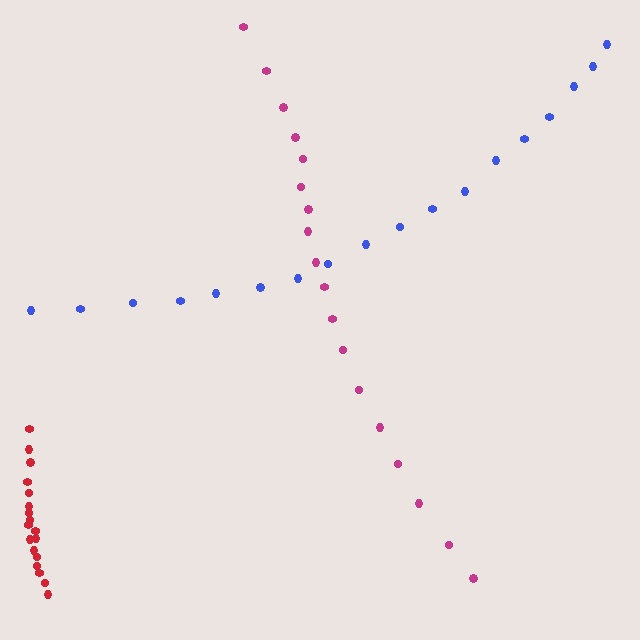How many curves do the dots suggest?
There are 3 distinct paths.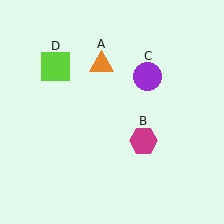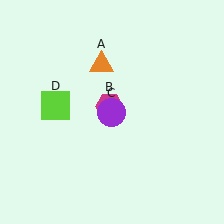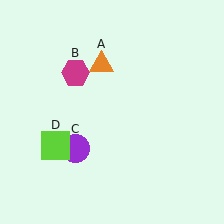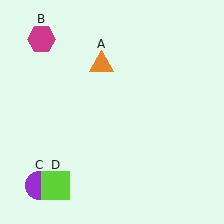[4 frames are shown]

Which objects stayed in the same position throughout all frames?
Orange triangle (object A) remained stationary.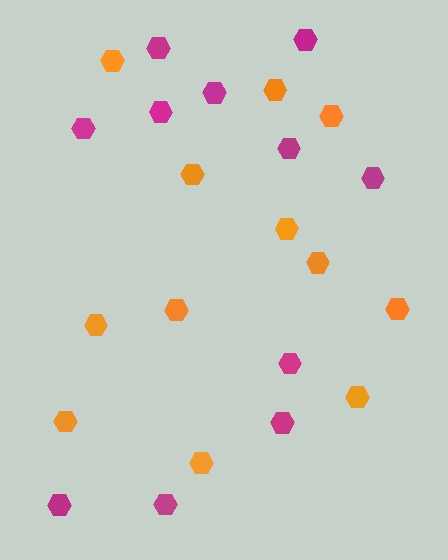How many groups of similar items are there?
There are 2 groups: one group of magenta hexagons (11) and one group of orange hexagons (12).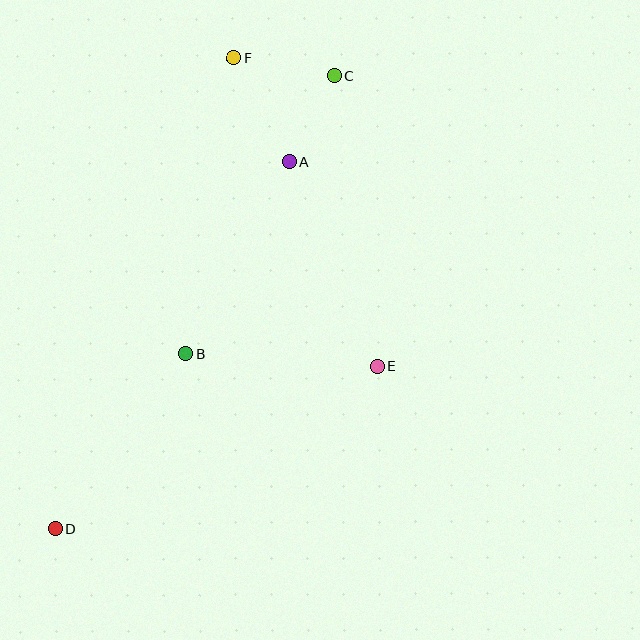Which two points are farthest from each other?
Points C and D are farthest from each other.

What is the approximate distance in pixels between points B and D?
The distance between B and D is approximately 219 pixels.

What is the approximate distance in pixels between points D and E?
The distance between D and E is approximately 362 pixels.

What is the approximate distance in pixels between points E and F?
The distance between E and F is approximately 340 pixels.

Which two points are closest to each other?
Points A and C are closest to each other.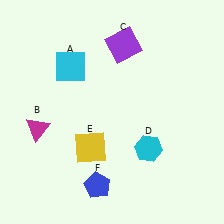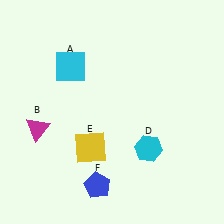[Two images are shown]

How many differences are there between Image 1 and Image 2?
There is 1 difference between the two images.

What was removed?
The purple square (C) was removed in Image 2.